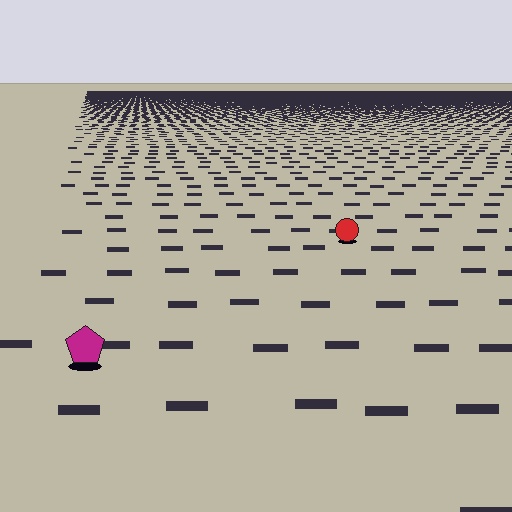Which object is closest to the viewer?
The magenta pentagon is closest. The texture marks near it are larger and more spread out.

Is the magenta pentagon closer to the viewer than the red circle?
Yes. The magenta pentagon is closer — you can tell from the texture gradient: the ground texture is coarser near it.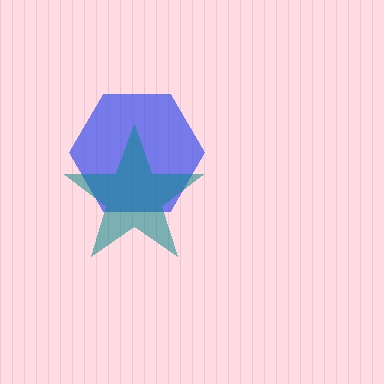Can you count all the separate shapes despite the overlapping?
Yes, there are 2 separate shapes.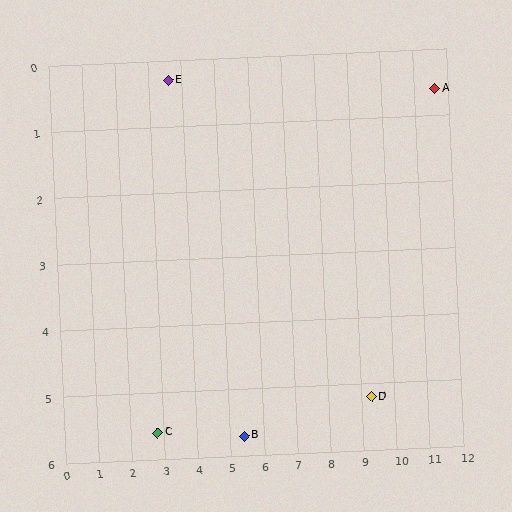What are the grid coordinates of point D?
Point D is at approximately (9.3, 5.2).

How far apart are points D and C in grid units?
Points D and C are about 6.5 grid units apart.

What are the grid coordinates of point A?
Point A is at approximately (11.6, 0.6).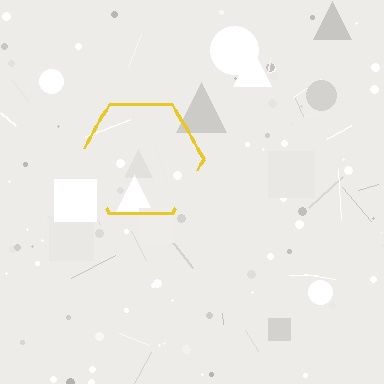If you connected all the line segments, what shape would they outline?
They would outline a hexagon.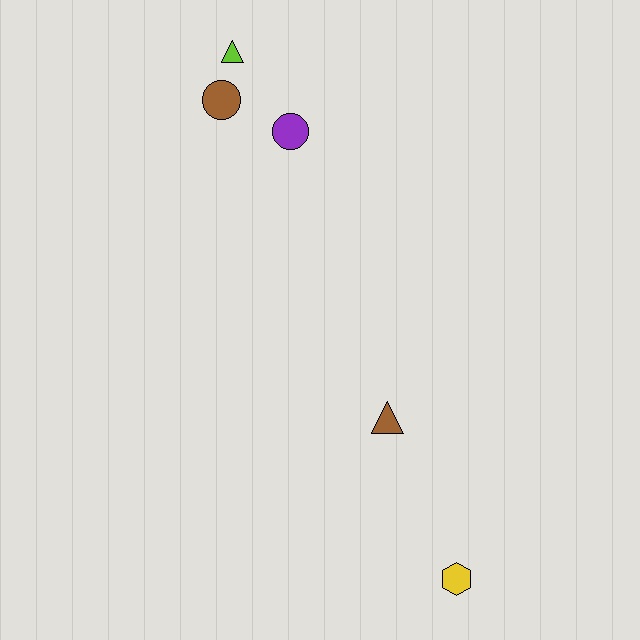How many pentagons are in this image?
There are no pentagons.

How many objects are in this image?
There are 5 objects.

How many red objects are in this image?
There are no red objects.